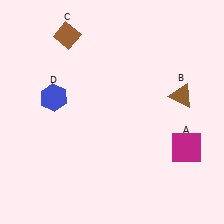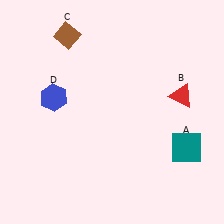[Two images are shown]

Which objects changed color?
A changed from magenta to teal. B changed from brown to red.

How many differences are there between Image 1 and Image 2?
There are 2 differences between the two images.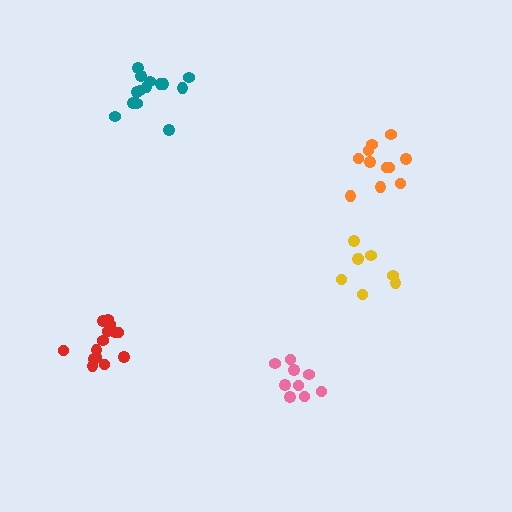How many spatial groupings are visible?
There are 5 spatial groupings.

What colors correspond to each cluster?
The clusters are colored: orange, red, teal, yellow, pink.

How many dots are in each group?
Group 1: 11 dots, Group 2: 14 dots, Group 3: 14 dots, Group 4: 8 dots, Group 5: 9 dots (56 total).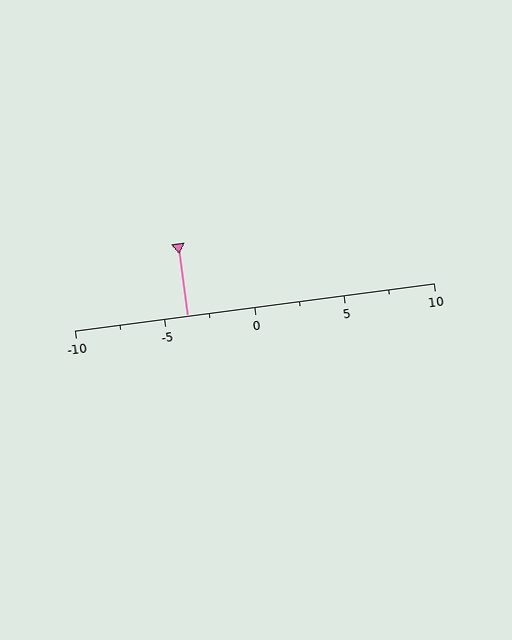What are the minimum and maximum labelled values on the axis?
The axis runs from -10 to 10.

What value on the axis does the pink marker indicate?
The marker indicates approximately -3.8.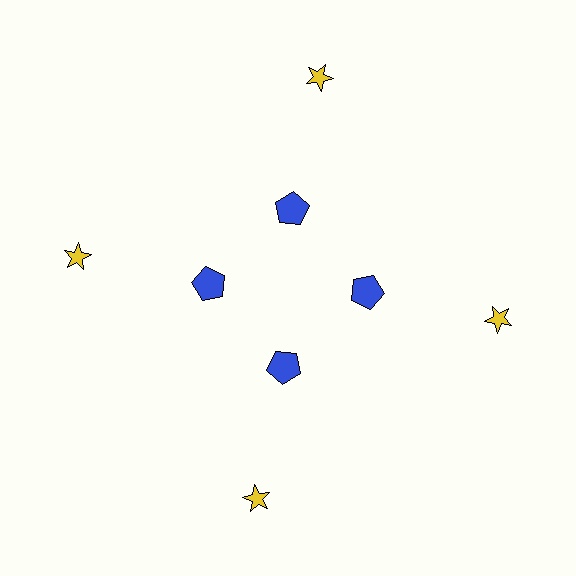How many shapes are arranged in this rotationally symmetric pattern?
There are 8 shapes, arranged in 4 groups of 2.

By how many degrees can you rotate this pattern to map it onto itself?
The pattern maps onto itself every 90 degrees of rotation.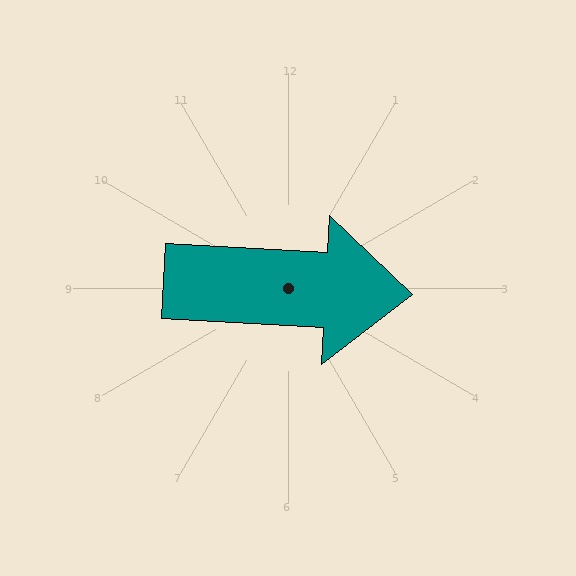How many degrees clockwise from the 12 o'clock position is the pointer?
Approximately 93 degrees.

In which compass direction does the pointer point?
East.